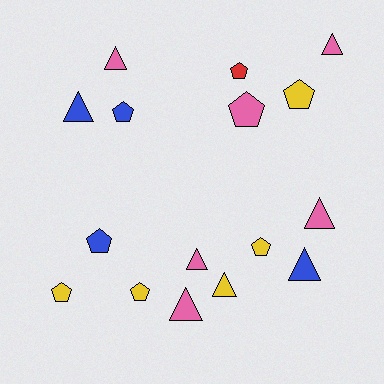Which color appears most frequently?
Pink, with 6 objects.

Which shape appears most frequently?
Pentagon, with 8 objects.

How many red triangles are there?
There are no red triangles.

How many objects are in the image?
There are 16 objects.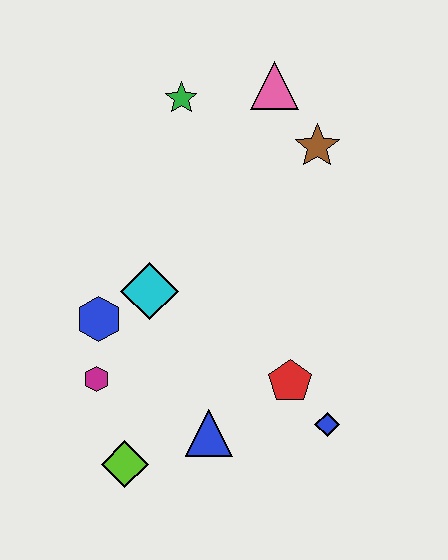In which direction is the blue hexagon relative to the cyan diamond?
The blue hexagon is to the left of the cyan diamond.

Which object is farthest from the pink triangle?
The lime diamond is farthest from the pink triangle.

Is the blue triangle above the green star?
No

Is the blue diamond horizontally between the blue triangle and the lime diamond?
No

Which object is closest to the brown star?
The pink triangle is closest to the brown star.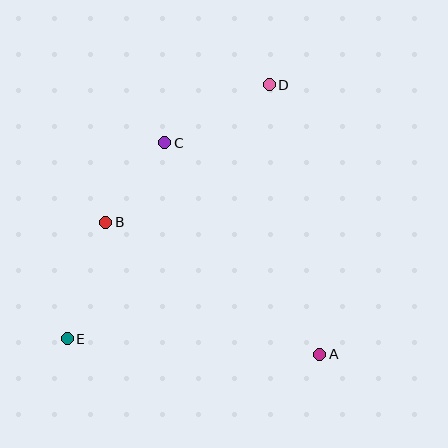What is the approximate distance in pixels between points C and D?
The distance between C and D is approximately 120 pixels.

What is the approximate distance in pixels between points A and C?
The distance between A and C is approximately 262 pixels.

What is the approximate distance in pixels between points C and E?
The distance between C and E is approximately 219 pixels.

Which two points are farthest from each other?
Points D and E are farthest from each other.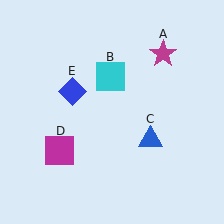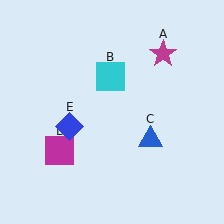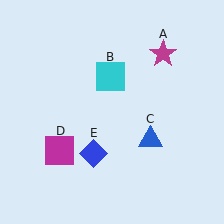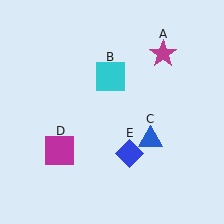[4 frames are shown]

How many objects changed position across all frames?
1 object changed position: blue diamond (object E).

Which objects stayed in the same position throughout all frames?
Magenta star (object A) and cyan square (object B) and blue triangle (object C) and magenta square (object D) remained stationary.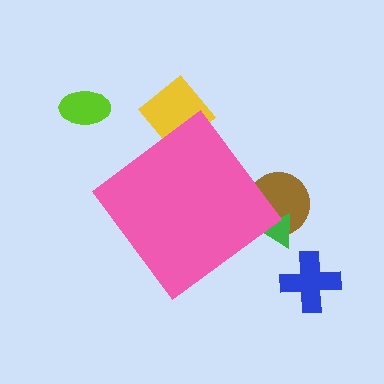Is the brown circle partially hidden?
Yes, the brown circle is partially hidden behind the pink diamond.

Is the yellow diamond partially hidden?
Yes, the yellow diamond is partially hidden behind the pink diamond.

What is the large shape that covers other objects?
A pink diamond.